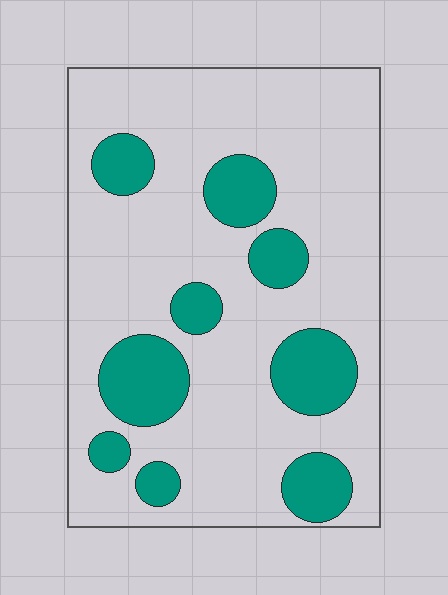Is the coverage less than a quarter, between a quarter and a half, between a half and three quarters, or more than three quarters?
Less than a quarter.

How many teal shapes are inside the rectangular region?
9.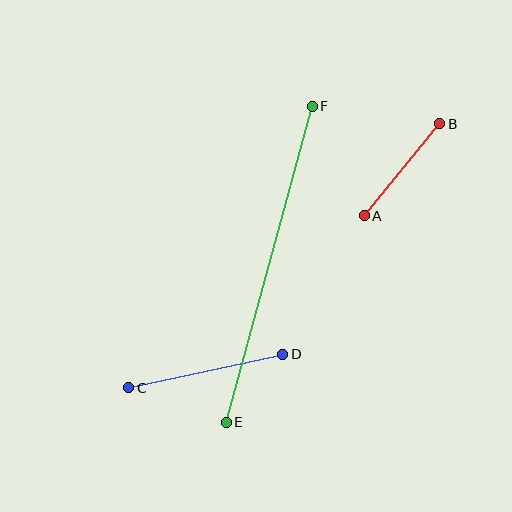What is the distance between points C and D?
The distance is approximately 158 pixels.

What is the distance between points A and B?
The distance is approximately 119 pixels.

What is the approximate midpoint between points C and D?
The midpoint is at approximately (206, 371) pixels.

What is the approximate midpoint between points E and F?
The midpoint is at approximately (269, 264) pixels.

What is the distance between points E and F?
The distance is approximately 328 pixels.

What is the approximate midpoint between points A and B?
The midpoint is at approximately (402, 170) pixels.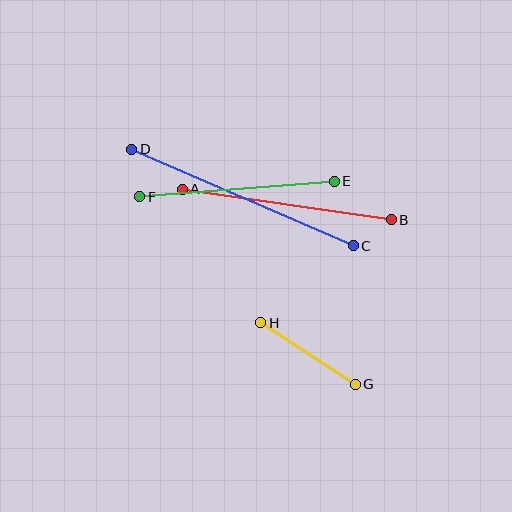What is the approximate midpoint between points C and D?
The midpoint is at approximately (242, 198) pixels.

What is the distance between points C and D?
The distance is approximately 242 pixels.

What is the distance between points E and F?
The distance is approximately 195 pixels.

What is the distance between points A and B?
The distance is approximately 212 pixels.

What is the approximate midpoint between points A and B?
The midpoint is at approximately (287, 205) pixels.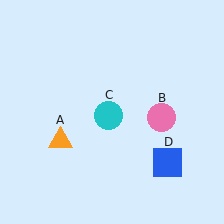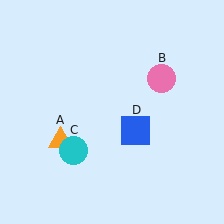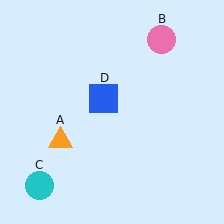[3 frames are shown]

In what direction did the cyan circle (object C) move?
The cyan circle (object C) moved down and to the left.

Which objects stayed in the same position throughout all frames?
Orange triangle (object A) remained stationary.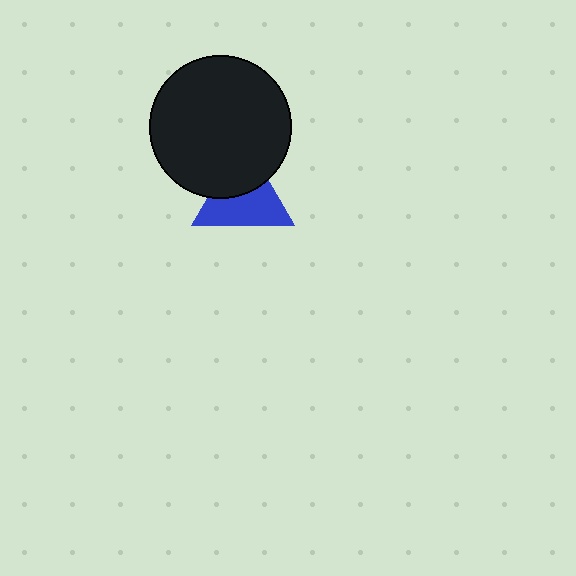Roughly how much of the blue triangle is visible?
About half of it is visible (roughly 59%).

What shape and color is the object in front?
The object in front is a black circle.